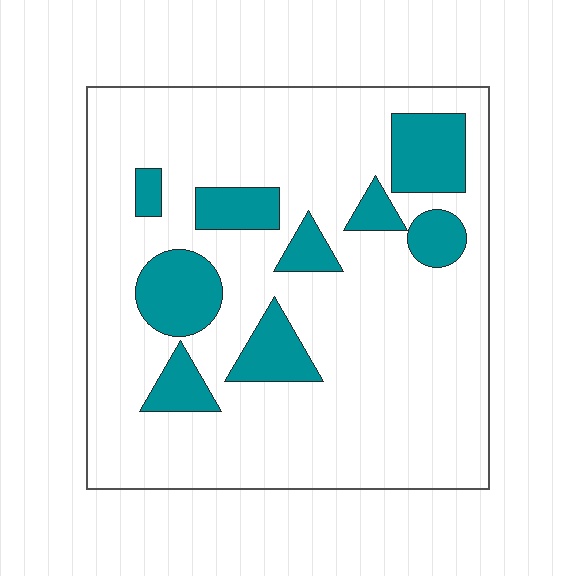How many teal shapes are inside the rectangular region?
9.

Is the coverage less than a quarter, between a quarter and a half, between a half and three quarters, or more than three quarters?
Less than a quarter.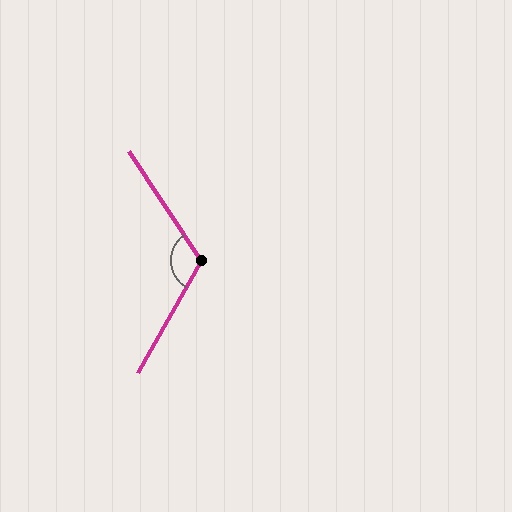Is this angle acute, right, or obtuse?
It is obtuse.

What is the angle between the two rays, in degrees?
Approximately 117 degrees.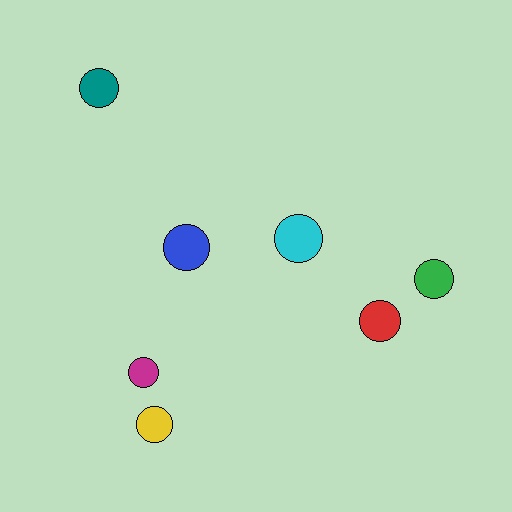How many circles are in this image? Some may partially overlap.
There are 7 circles.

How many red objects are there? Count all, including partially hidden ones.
There is 1 red object.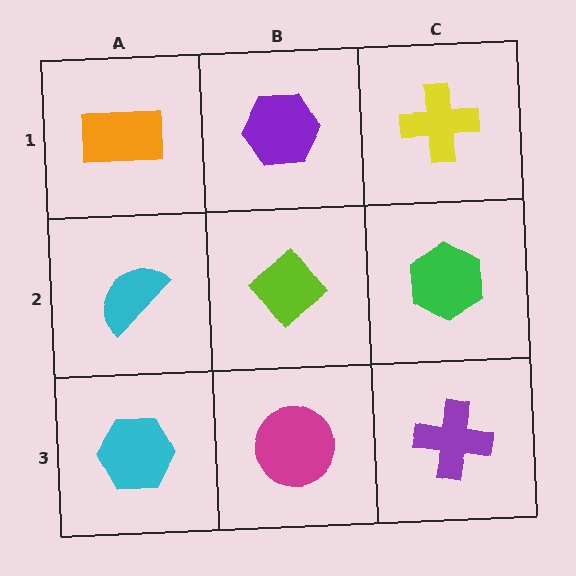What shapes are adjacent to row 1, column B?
A lime diamond (row 2, column B), an orange rectangle (row 1, column A), a yellow cross (row 1, column C).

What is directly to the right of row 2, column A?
A lime diamond.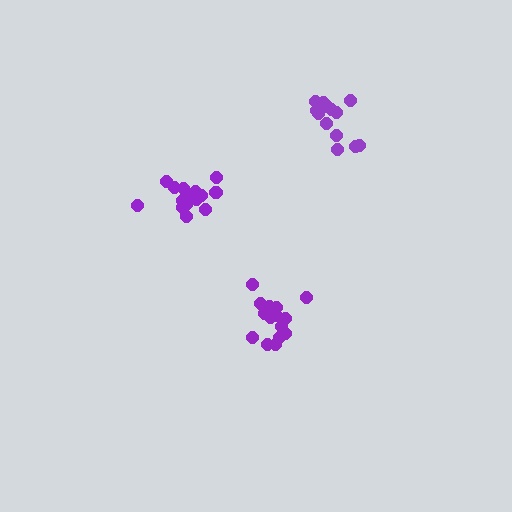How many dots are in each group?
Group 1: 13 dots, Group 2: 15 dots, Group 3: 17 dots (45 total).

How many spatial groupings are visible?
There are 3 spatial groupings.